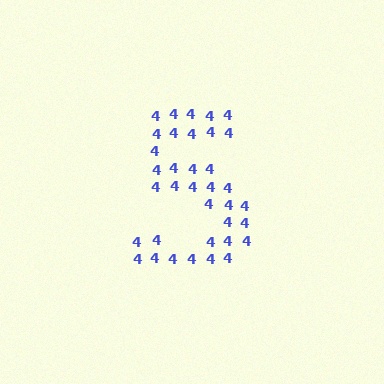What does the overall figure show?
The overall figure shows the digit 5.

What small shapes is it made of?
It is made of small digit 4's.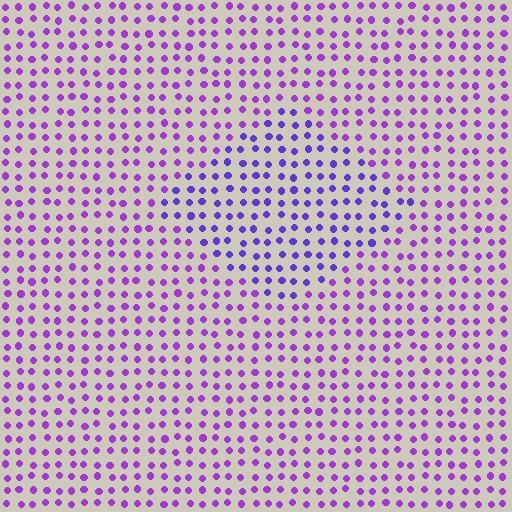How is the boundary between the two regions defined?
The boundary is defined purely by a slight shift in hue (about 26 degrees). Spacing, size, and orientation are identical on both sides.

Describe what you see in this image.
The image is filled with small purple elements in a uniform arrangement. A diamond-shaped region is visible where the elements are tinted to a slightly different hue, forming a subtle color boundary.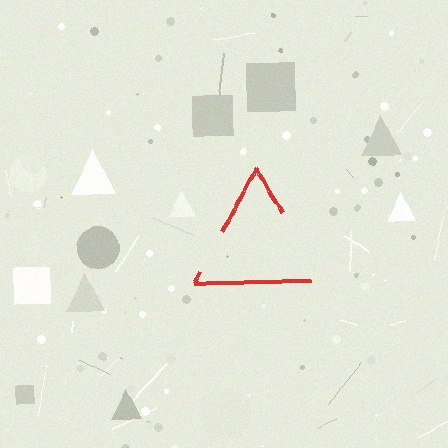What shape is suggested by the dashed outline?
The dashed outline suggests a triangle.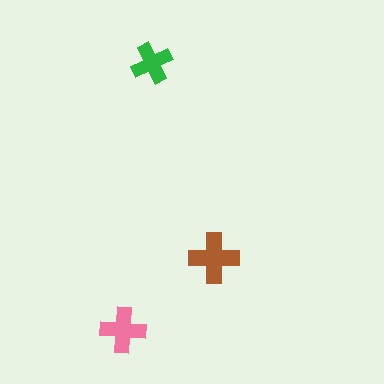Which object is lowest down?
The pink cross is bottommost.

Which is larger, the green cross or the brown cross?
The brown one.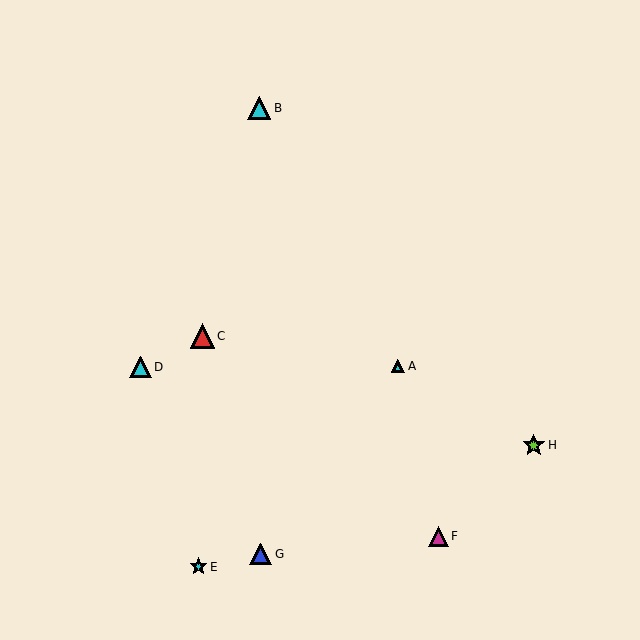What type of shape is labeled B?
Shape B is a cyan triangle.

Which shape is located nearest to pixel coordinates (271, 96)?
The cyan triangle (labeled B) at (259, 108) is nearest to that location.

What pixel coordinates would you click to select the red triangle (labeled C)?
Click at (202, 336) to select the red triangle C.